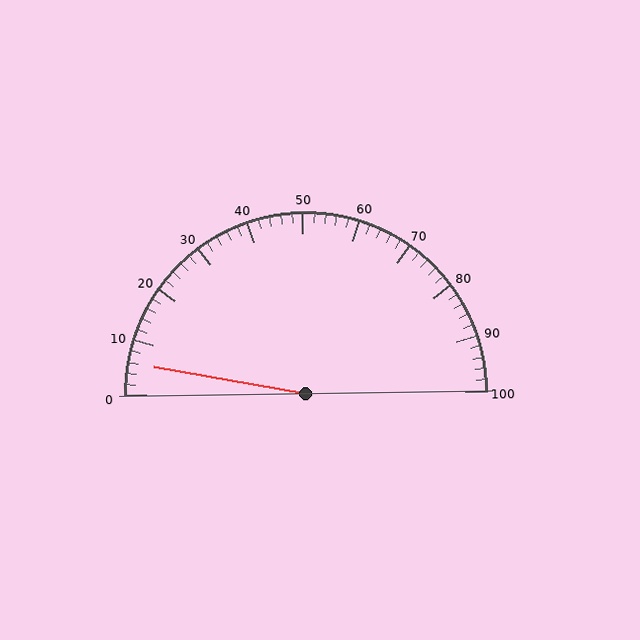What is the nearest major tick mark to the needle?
The nearest major tick mark is 10.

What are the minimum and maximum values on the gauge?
The gauge ranges from 0 to 100.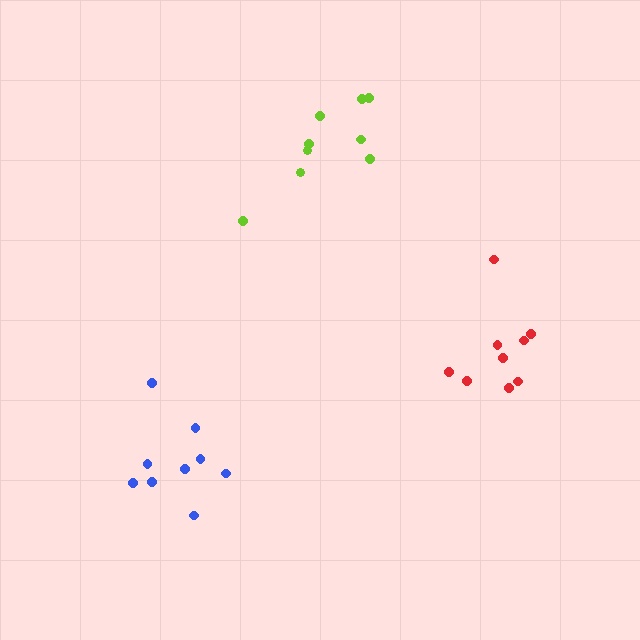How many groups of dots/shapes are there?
There are 3 groups.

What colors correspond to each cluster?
The clusters are colored: red, blue, lime.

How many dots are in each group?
Group 1: 9 dots, Group 2: 9 dots, Group 3: 9 dots (27 total).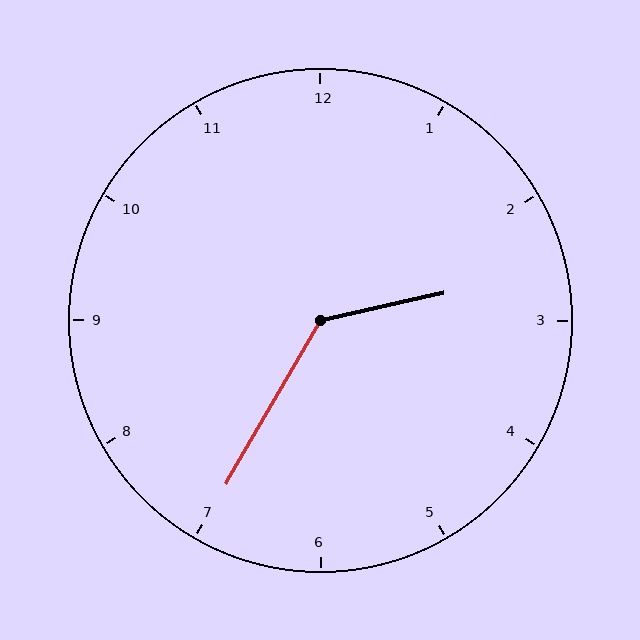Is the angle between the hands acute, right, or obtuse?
It is obtuse.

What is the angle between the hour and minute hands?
Approximately 132 degrees.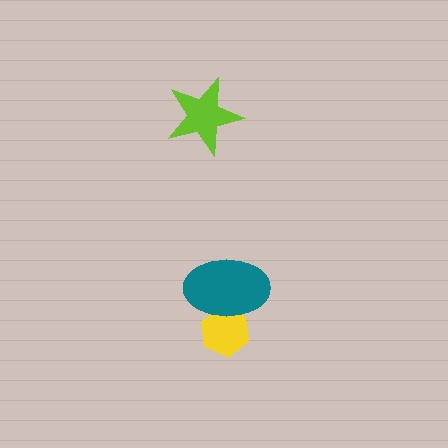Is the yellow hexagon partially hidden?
Yes, it is partially covered by another shape.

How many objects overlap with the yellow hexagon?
1 object overlaps with the yellow hexagon.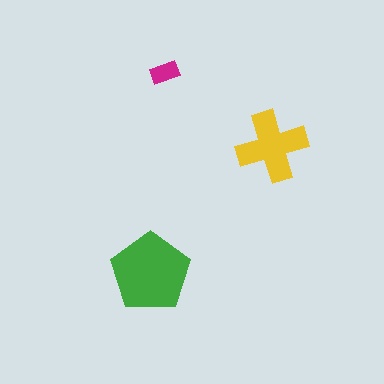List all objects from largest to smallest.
The green pentagon, the yellow cross, the magenta rectangle.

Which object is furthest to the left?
The green pentagon is leftmost.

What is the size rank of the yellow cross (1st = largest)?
2nd.